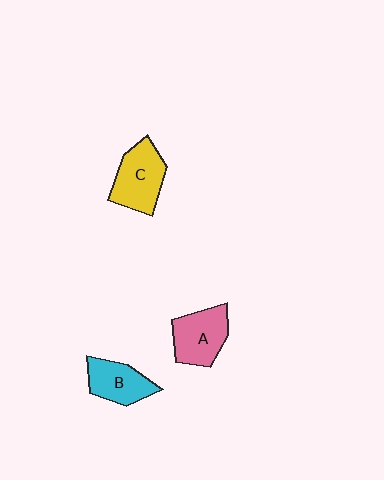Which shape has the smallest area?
Shape B (cyan).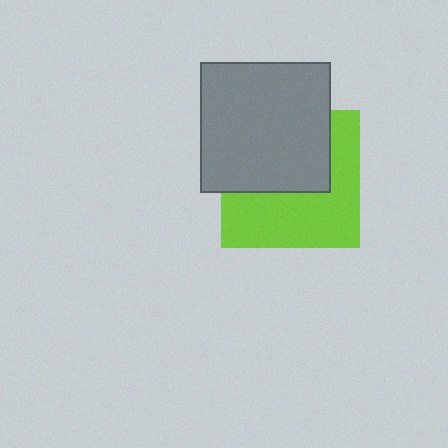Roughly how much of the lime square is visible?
About half of it is visible (roughly 51%).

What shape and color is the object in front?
The object in front is a gray square.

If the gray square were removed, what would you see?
You would see the complete lime square.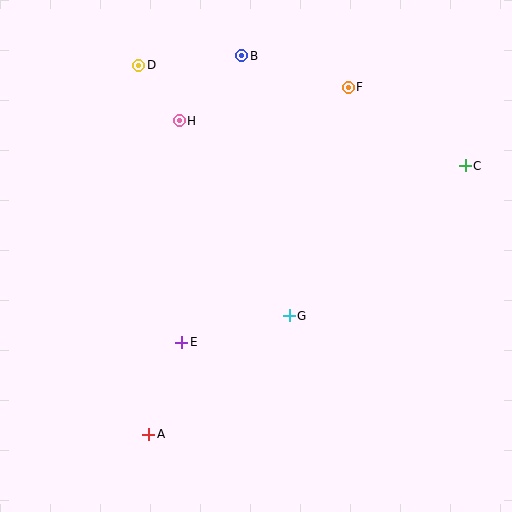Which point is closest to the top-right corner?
Point C is closest to the top-right corner.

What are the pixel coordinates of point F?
Point F is at (348, 87).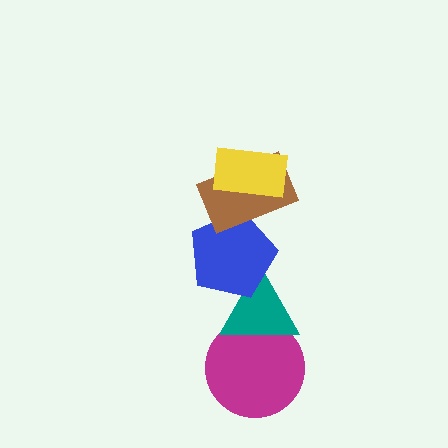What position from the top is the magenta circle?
The magenta circle is 5th from the top.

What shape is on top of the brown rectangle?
The yellow rectangle is on top of the brown rectangle.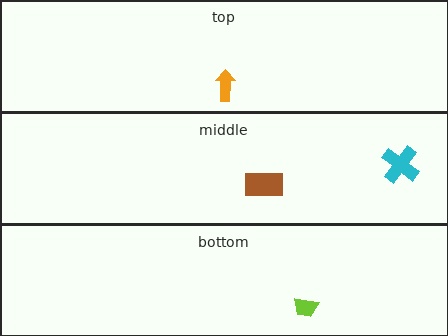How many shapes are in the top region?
1.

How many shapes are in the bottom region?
1.